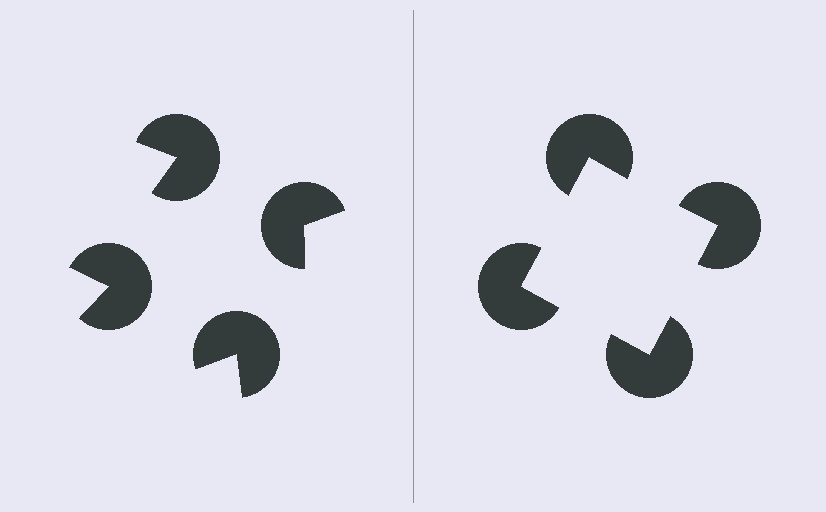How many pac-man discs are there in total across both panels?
8 — 4 on each side.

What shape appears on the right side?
An illusory square.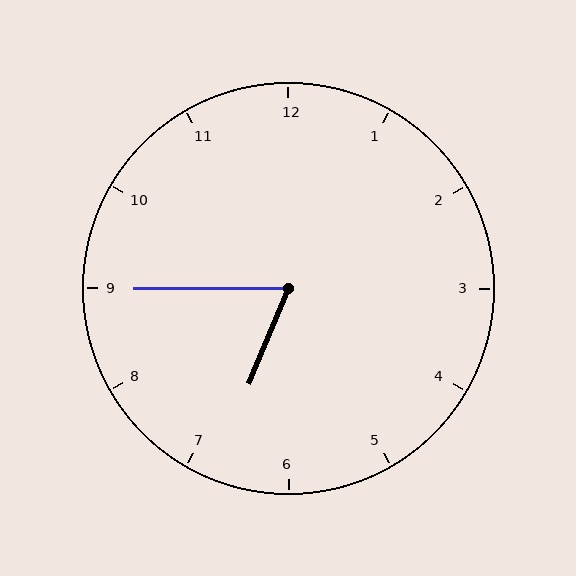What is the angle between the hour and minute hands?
Approximately 68 degrees.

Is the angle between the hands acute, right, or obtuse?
It is acute.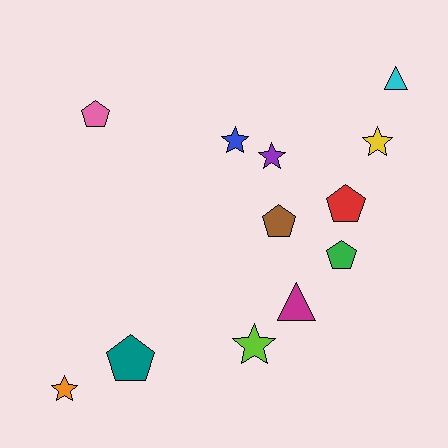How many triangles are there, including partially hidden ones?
There are 2 triangles.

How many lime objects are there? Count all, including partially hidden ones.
There is 1 lime object.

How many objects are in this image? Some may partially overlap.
There are 12 objects.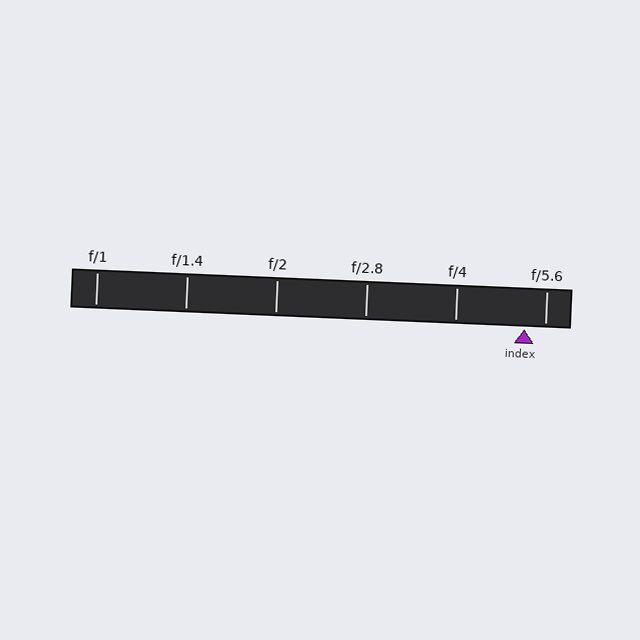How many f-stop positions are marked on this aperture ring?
There are 6 f-stop positions marked.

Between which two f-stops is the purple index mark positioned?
The index mark is between f/4 and f/5.6.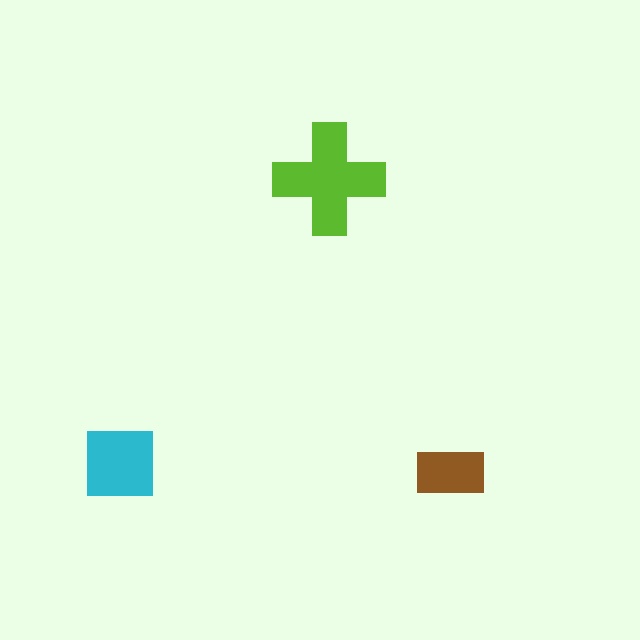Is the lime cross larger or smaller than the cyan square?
Larger.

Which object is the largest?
The lime cross.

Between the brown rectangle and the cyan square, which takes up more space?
The cyan square.